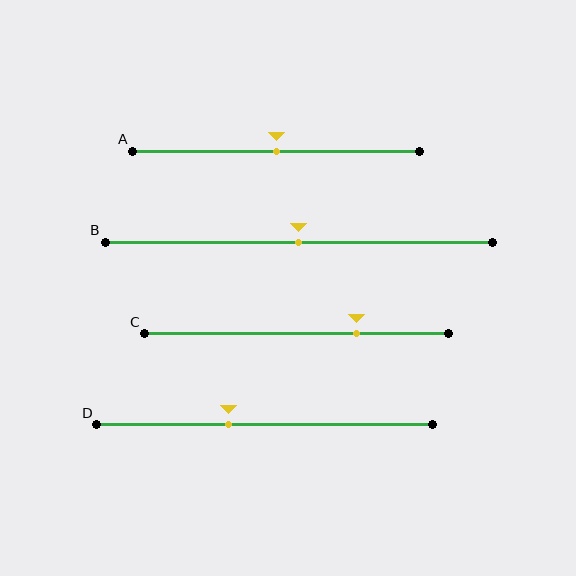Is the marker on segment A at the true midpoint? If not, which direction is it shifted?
Yes, the marker on segment A is at the true midpoint.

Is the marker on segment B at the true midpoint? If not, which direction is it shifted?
Yes, the marker on segment B is at the true midpoint.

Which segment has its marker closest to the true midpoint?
Segment A has its marker closest to the true midpoint.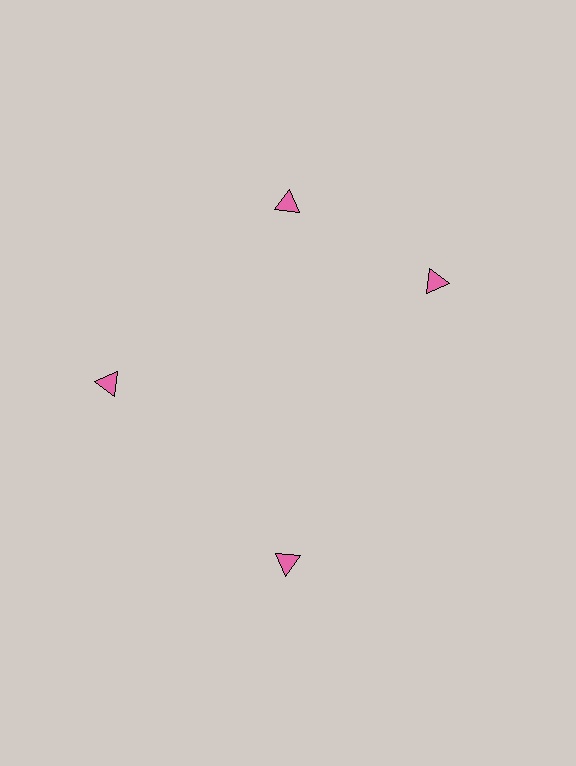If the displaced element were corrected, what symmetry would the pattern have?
It would have 4-fold rotational symmetry — the pattern would map onto itself every 90 degrees.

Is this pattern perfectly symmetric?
No. The 4 pink triangles are arranged in a ring, but one element near the 3 o'clock position is rotated out of alignment along the ring, breaking the 4-fold rotational symmetry.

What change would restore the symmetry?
The symmetry would be restored by rotating it back into even spacing with its neighbors so that all 4 triangles sit at equal angles and equal distance from the center.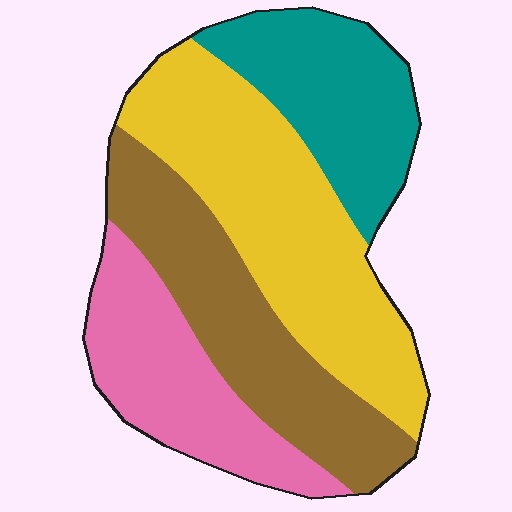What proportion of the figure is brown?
Brown takes up about one quarter (1/4) of the figure.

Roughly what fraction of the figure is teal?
Teal takes up about one fifth (1/5) of the figure.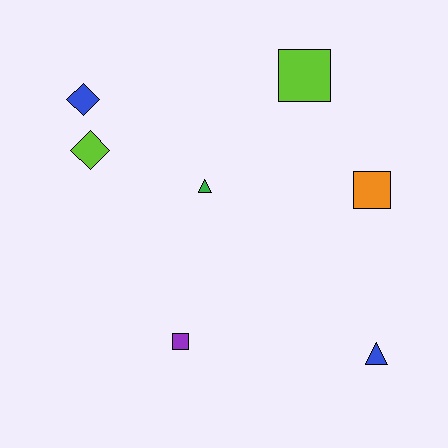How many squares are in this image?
There are 3 squares.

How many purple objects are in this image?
There is 1 purple object.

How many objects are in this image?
There are 7 objects.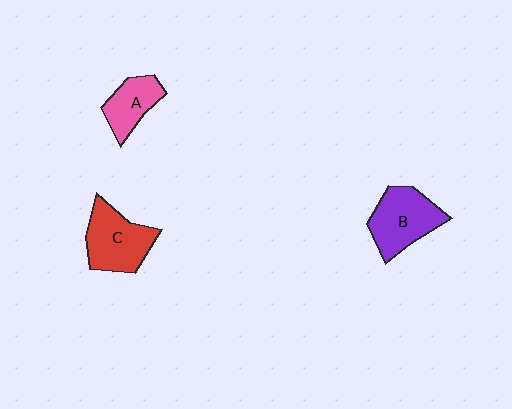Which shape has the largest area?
Shape B (purple).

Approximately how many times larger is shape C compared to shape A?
Approximately 1.5 times.